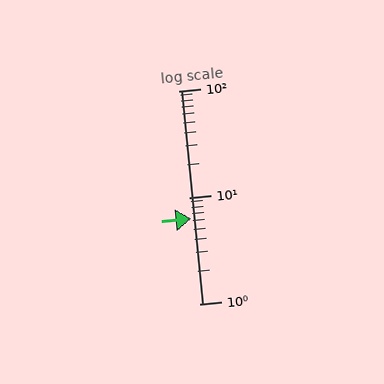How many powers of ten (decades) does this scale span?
The scale spans 2 decades, from 1 to 100.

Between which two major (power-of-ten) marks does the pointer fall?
The pointer is between 1 and 10.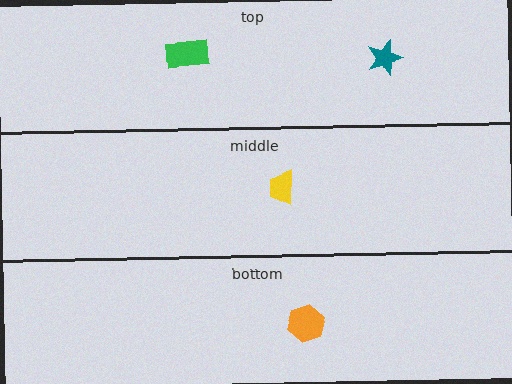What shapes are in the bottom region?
The orange hexagon.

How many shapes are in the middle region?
1.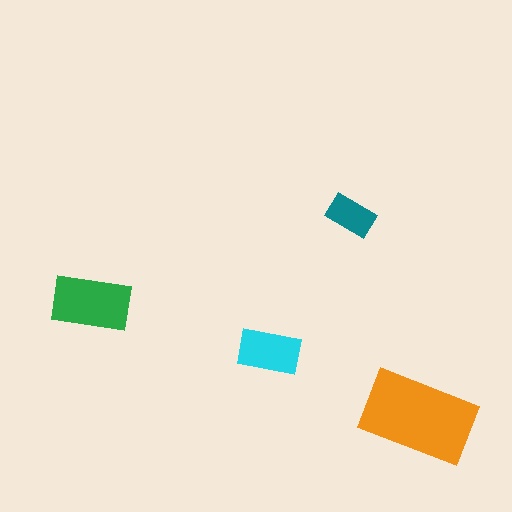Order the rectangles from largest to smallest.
the orange one, the green one, the cyan one, the teal one.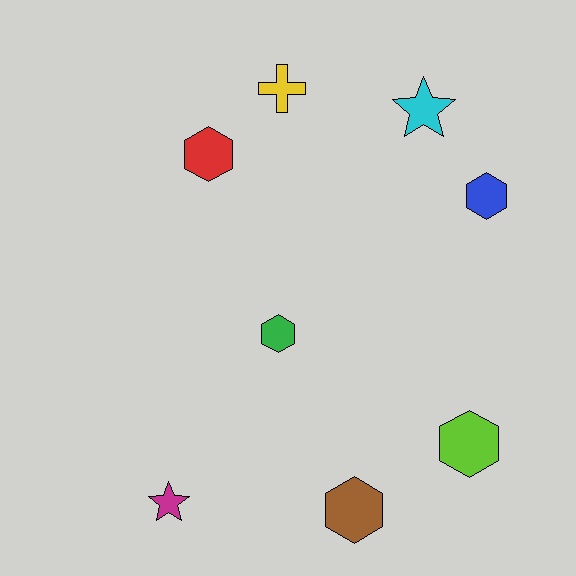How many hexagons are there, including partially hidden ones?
There are 5 hexagons.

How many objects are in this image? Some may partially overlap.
There are 8 objects.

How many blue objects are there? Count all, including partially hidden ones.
There is 1 blue object.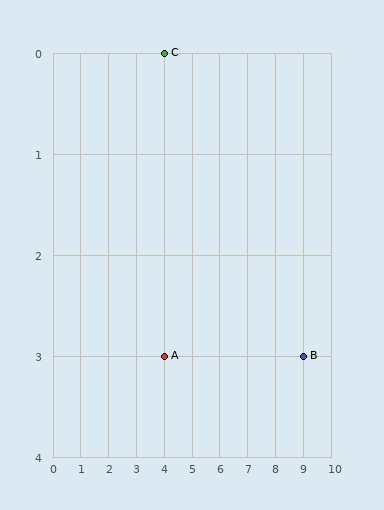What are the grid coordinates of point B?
Point B is at grid coordinates (9, 3).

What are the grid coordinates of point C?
Point C is at grid coordinates (4, 0).